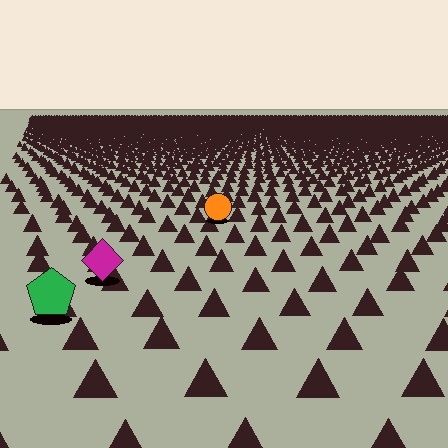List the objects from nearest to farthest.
From nearest to farthest: the green pentagon, the magenta diamond, the orange circle.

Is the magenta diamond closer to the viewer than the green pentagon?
No. The green pentagon is closer — you can tell from the texture gradient: the ground texture is coarser near it.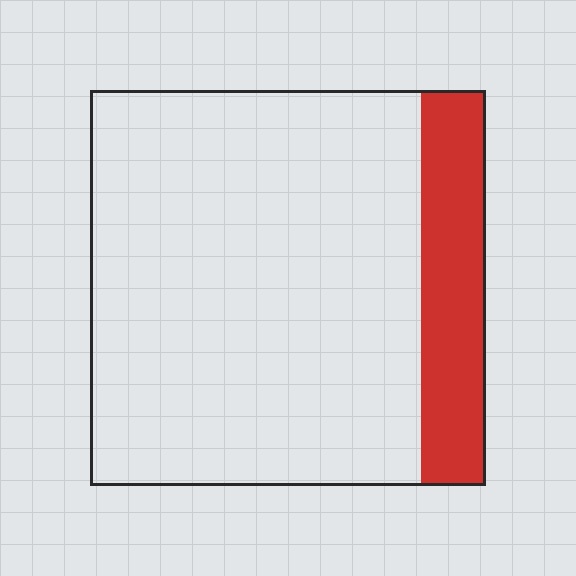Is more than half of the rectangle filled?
No.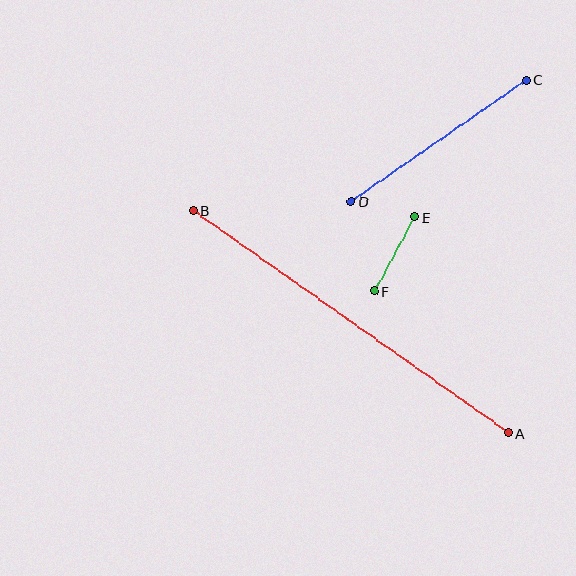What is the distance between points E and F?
The distance is approximately 85 pixels.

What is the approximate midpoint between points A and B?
The midpoint is at approximately (351, 322) pixels.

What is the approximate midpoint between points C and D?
The midpoint is at approximately (439, 141) pixels.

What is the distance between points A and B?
The distance is approximately 386 pixels.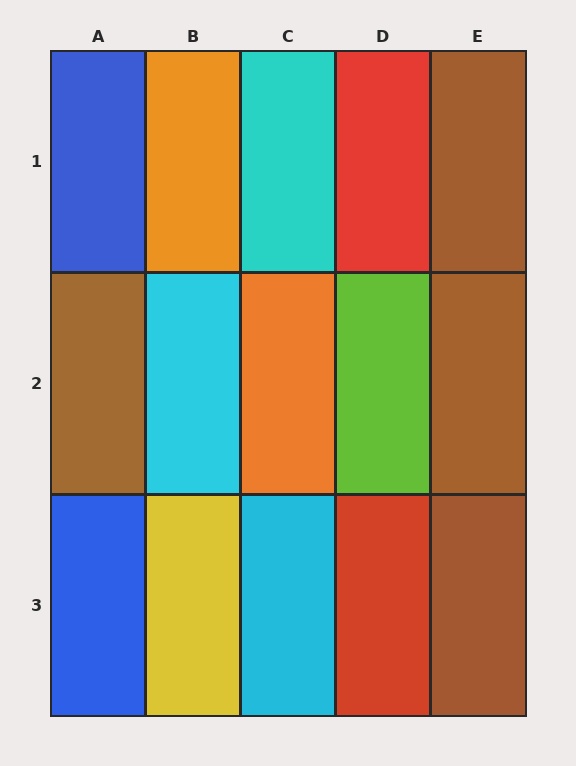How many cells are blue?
2 cells are blue.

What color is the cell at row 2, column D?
Lime.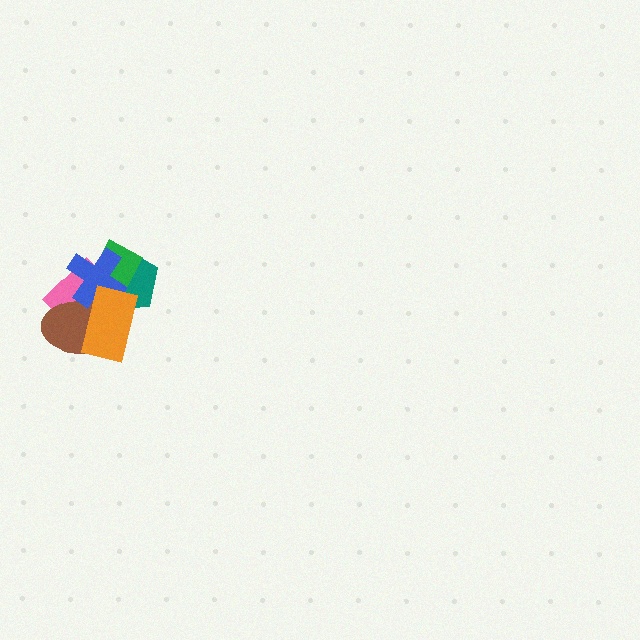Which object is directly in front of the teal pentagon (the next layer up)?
The pink diamond is directly in front of the teal pentagon.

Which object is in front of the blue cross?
The orange rectangle is in front of the blue cross.